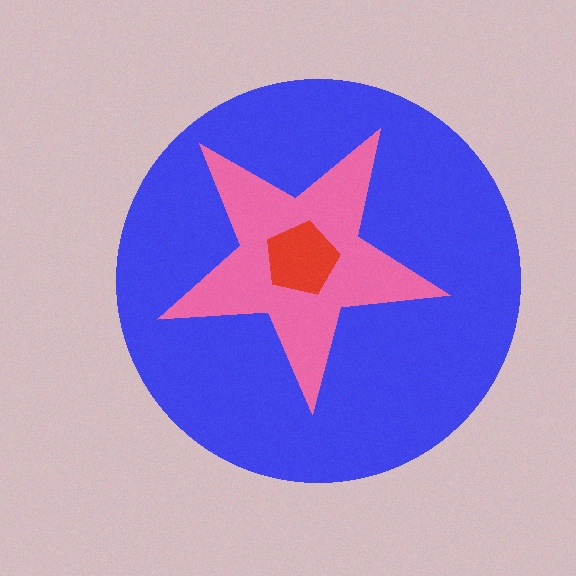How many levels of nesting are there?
3.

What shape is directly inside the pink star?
The red pentagon.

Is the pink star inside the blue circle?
Yes.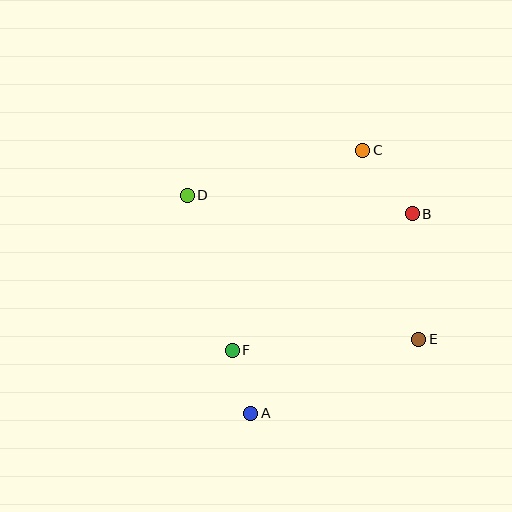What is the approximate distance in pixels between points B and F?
The distance between B and F is approximately 226 pixels.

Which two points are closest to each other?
Points A and F are closest to each other.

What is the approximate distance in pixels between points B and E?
The distance between B and E is approximately 126 pixels.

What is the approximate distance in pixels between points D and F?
The distance between D and F is approximately 162 pixels.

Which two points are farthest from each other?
Points A and C are farthest from each other.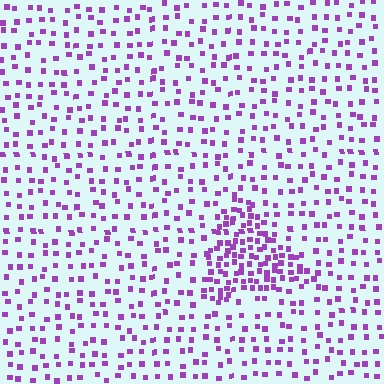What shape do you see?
I see a triangle.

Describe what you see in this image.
The image contains small purple elements arranged at two different densities. A triangle-shaped region is visible where the elements are more densely packed than the surrounding area.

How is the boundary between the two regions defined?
The boundary is defined by a change in element density (approximately 2.4x ratio). All elements are the same color, size, and shape.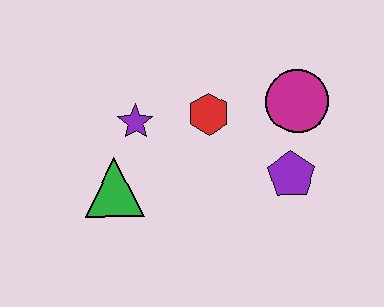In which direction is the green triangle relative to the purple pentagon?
The green triangle is to the left of the purple pentagon.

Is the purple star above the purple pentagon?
Yes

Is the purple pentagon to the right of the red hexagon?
Yes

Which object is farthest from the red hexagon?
The green triangle is farthest from the red hexagon.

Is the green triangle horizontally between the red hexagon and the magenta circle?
No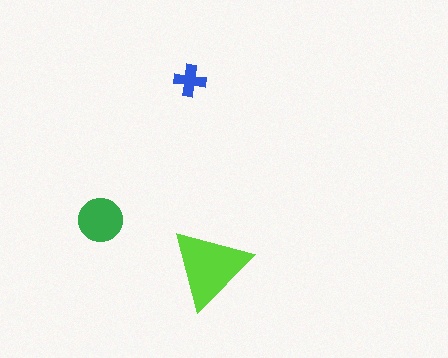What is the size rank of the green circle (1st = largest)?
2nd.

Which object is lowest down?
The lime triangle is bottommost.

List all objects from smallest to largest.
The blue cross, the green circle, the lime triangle.